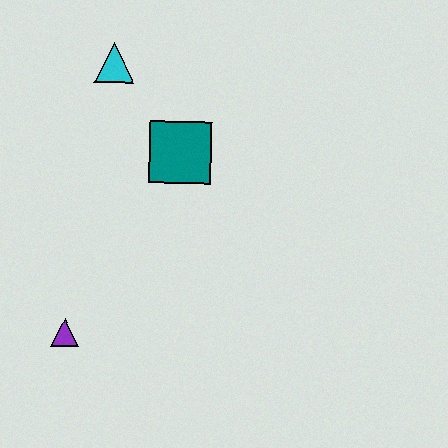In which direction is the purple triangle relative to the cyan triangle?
The purple triangle is below the cyan triangle.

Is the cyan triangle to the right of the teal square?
No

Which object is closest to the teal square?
The cyan triangle is closest to the teal square.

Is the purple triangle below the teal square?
Yes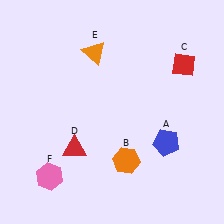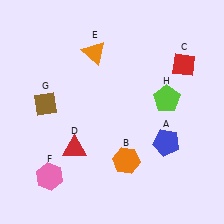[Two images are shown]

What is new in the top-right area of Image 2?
A lime pentagon (H) was added in the top-right area of Image 2.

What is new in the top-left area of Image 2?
A brown diamond (G) was added in the top-left area of Image 2.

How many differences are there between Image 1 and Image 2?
There are 2 differences between the two images.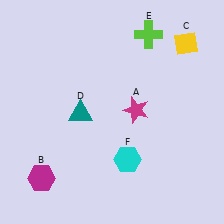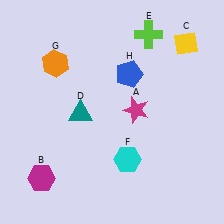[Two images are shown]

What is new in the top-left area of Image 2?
An orange hexagon (G) was added in the top-left area of Image 2.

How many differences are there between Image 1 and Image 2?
There are 2 differences between the two images.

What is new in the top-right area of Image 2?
A blue pentagon (H) was added in the top-right area of Image 2.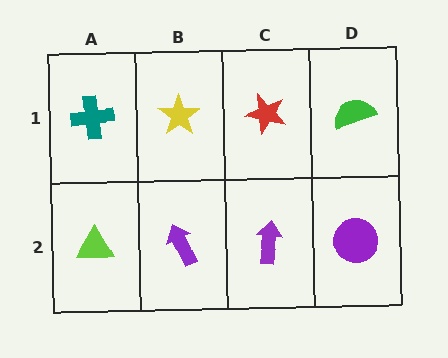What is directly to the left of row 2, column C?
A purple arrow.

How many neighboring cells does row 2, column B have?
3.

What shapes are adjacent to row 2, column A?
A teal cross (row 1, column A), a purple arrow (row 2, column B).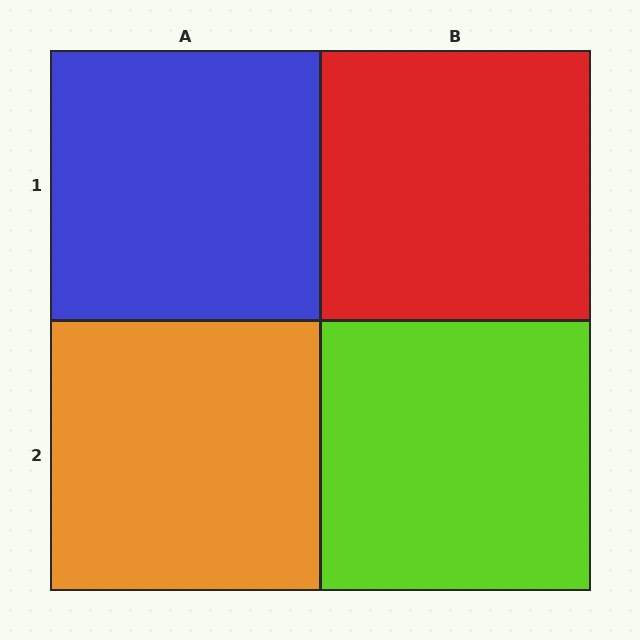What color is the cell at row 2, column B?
Lime.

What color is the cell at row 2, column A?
Orange.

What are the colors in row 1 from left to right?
Blue, red.